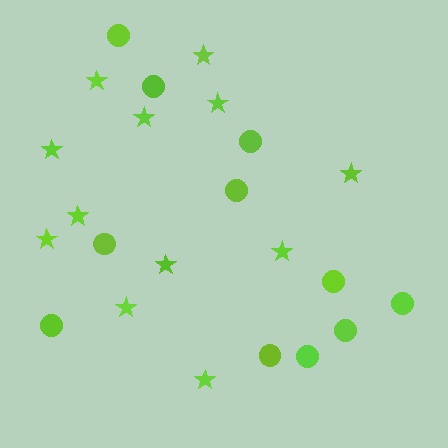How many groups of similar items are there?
There are 2 groups: one group of stars (12) and one group of circles (11).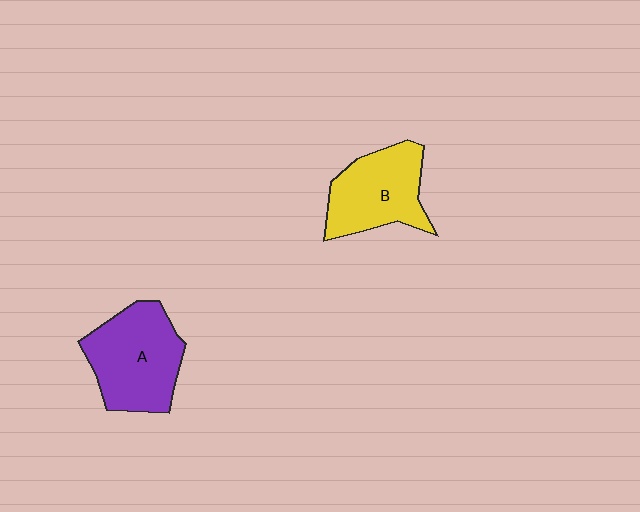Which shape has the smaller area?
Shape B (yellow).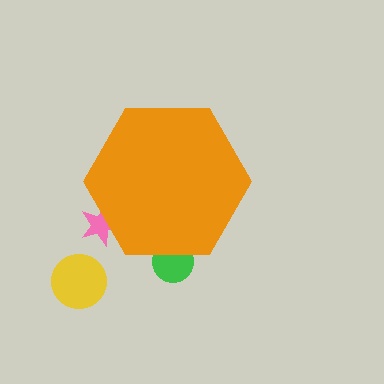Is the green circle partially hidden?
Yes, the green circle is partially hidden behind the orange hexagon.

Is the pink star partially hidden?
Yes, the pink star is partially hidden behind the orange hexagon.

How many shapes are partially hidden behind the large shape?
2 shapes are partially hidden.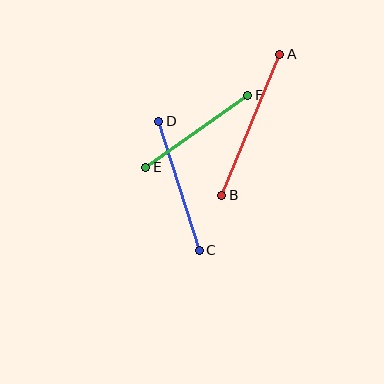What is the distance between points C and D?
The distance is approximately 135 pixels.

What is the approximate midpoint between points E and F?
The midpoint is at approximately (197, 131) pixels.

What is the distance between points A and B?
The distance is approximately 153 pixels.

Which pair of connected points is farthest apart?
Points A and B are farthest apart.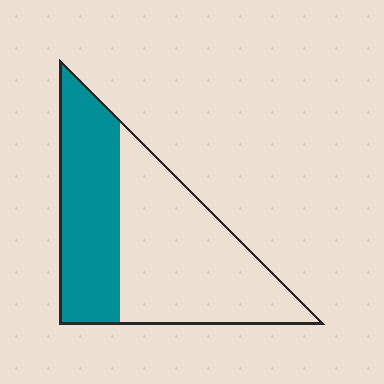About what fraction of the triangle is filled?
About two fifths (2/5).